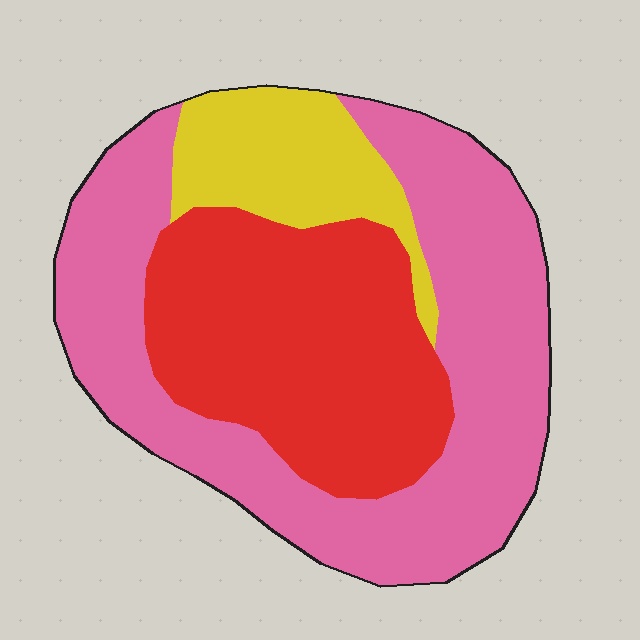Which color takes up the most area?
Pink, at roughly 50%.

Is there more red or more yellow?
Red.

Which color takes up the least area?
Yellow, at roughly 15%.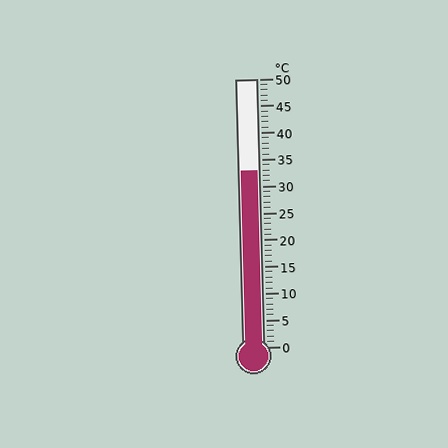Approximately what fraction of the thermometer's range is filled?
The thermometer is filled to approximately 65% of its range.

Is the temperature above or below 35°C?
The temperature is below 35°C.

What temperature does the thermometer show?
The thermometer shows approximately 33°C.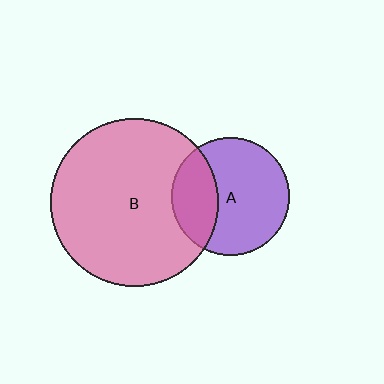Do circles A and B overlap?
Yes.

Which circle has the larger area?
Circle B (pink).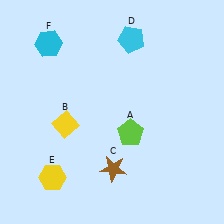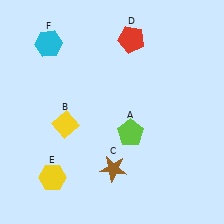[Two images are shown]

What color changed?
The pentagon (D) changed from cyan in Image 1 to red in Image 2.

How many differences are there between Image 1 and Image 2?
There is 1 difference between the two images.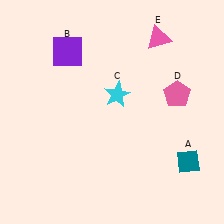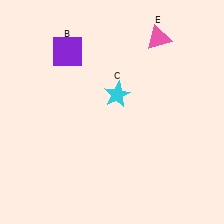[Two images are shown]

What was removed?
The teal diamond (A), the pink pentagon (D) were removed in Image 2.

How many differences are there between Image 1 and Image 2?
There are 2 differences between the two images.